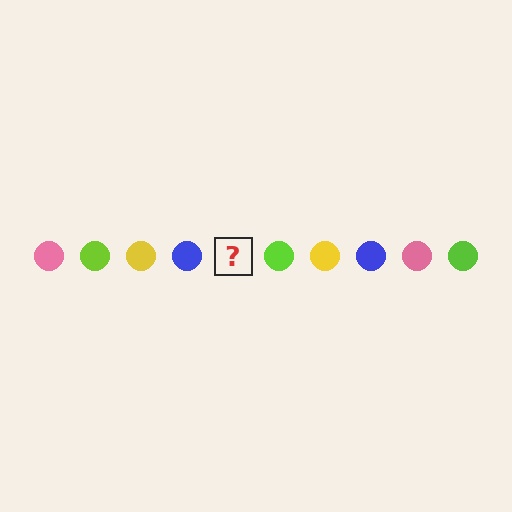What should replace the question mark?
The question mark should be replaced with a pink circle.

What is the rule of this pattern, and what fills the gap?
The rule is that the pattern cycles through pink, lime, yellow, blue circles. The gap should be filled with a pink circle.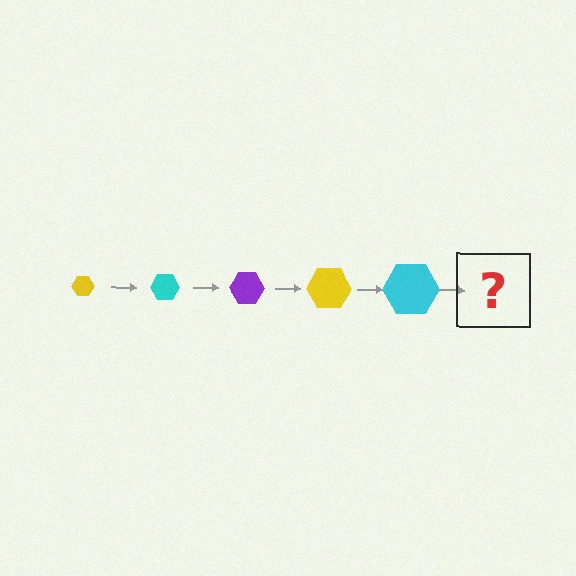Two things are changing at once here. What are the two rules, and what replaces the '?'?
The two rules are that the hexagon grows larger each step and the color cycles through yellow, cyan, and purple. The '?' should be a purple hexagon, larger than the previous one.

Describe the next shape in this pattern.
It should be a purple hexagon, larger than the previous one.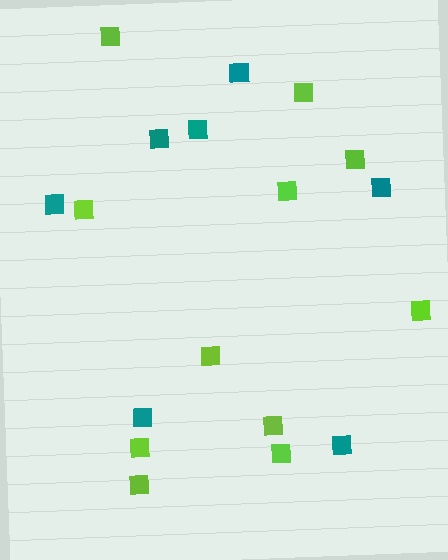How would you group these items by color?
There are 2 groups: one group of teal squares (7) and one group of lime squares (11).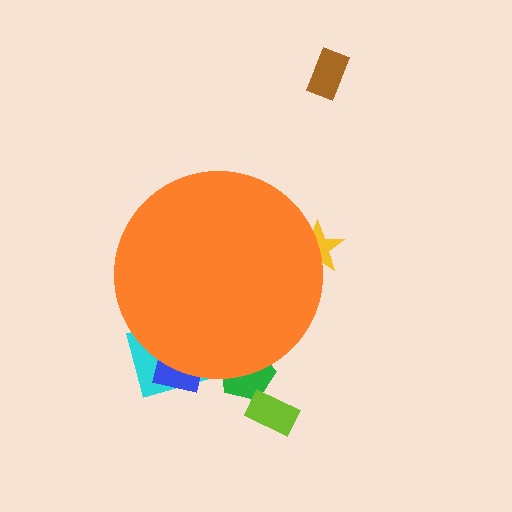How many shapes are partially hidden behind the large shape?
4 shapes are partially hidden.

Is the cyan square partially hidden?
Yes, the cyan square is partially hidden behind the orange circle.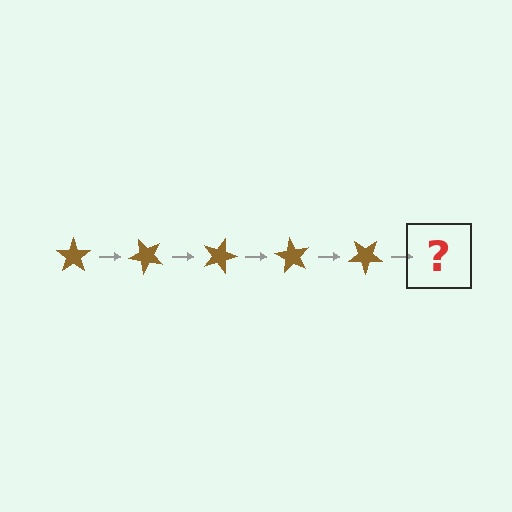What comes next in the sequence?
The next element should be a brown star rotated 225 degrees.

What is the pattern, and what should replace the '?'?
The pattern is that the star rotates 45 degrees each step. The '?' should be a brown star rotated 225 degrees.